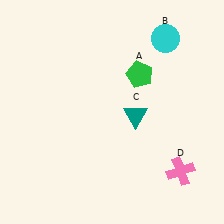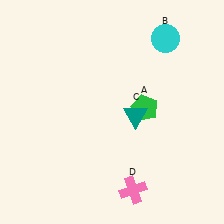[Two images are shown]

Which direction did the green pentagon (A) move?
The green pentagon (A) moved down.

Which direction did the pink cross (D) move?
The pink cross (D) moved left.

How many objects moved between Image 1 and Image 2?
2 objects moved between the two images.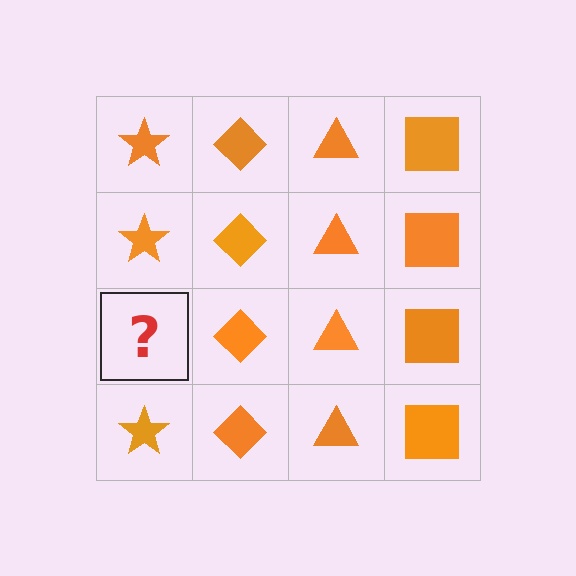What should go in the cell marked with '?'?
The missing cell should contain an orange star.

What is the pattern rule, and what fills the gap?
The rule is that each column has a consistent shape. The gap should be filled with an orange star.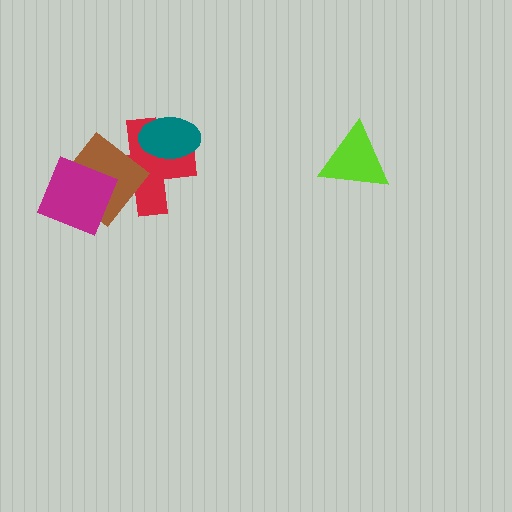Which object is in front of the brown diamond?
The magenta square is in front of the brown diamond.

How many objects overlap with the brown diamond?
2 objects overlap with the brown diamond.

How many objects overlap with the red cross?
2 objects overlap with the red cross.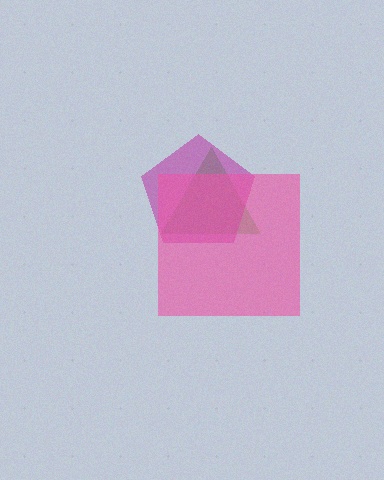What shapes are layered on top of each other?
The layered shapes are: a green triangle, a magenta pentagon, a pink square.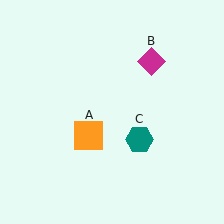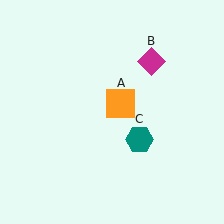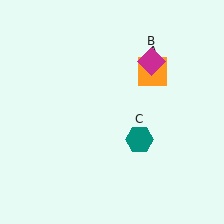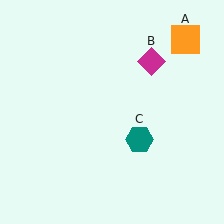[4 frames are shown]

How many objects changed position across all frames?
1 object changed position: orange square (object A).